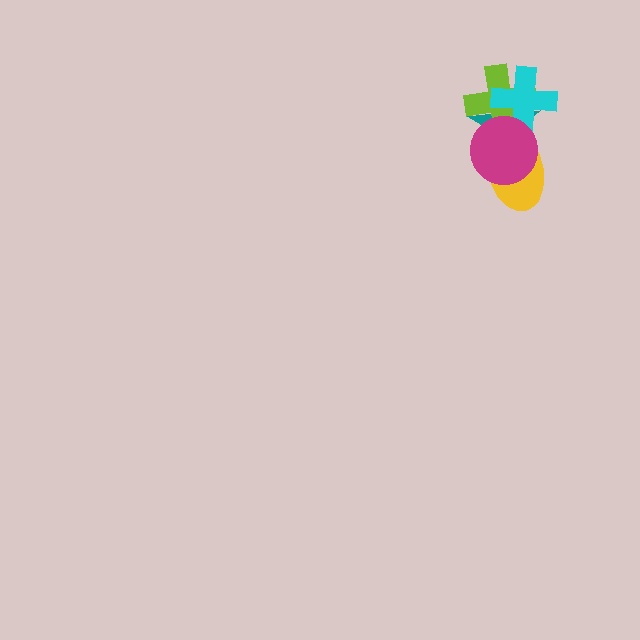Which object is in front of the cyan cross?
The magenta circle is in front of the cyan cross.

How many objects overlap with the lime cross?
3 objects overlap with the lime cross.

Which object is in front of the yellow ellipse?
The magenta circle is in front of the yellow ellipse.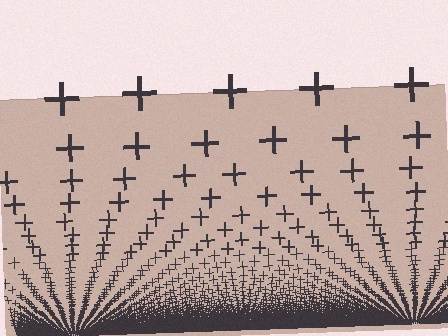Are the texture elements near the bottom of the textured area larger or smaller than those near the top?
Smaller. The gradient is inverted — elements near the bottom are smaller and denser.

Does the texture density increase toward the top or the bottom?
Density increases toward the bottom.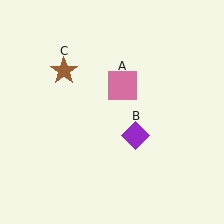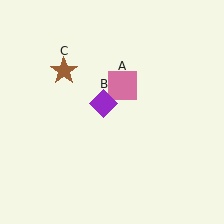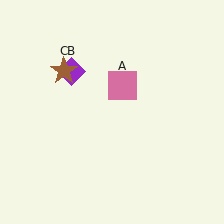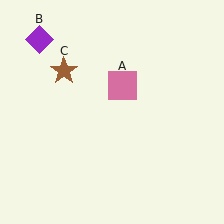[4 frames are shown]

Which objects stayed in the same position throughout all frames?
Pink square (object A) and brown star (object C) remained stationary.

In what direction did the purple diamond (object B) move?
The purple diamond (object B) moved up and to the left.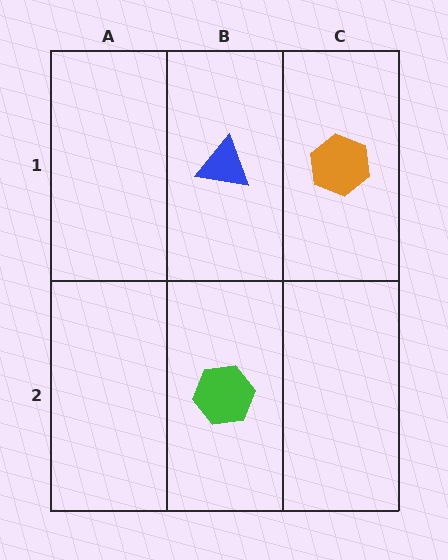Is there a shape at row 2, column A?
No, that cell is empty.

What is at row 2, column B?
A green hexagon.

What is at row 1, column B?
A blue triangle.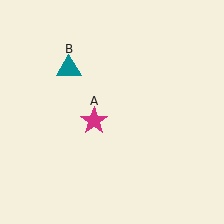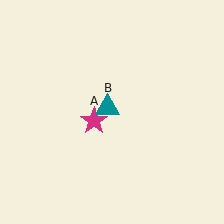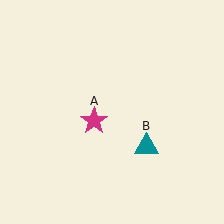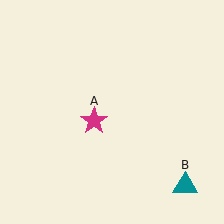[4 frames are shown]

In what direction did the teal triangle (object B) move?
The teal triangle (object B) moved down and to the right.